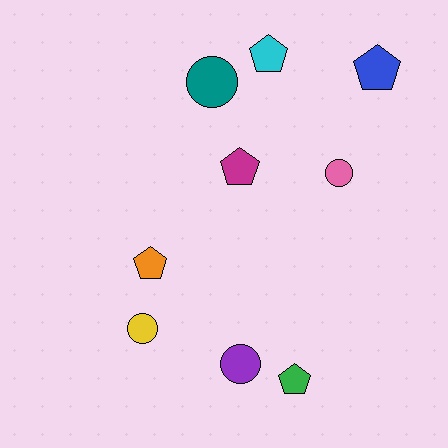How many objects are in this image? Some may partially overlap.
There are 9 objects.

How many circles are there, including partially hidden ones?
There are 4 circles.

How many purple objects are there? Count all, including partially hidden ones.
There is 1 purple object.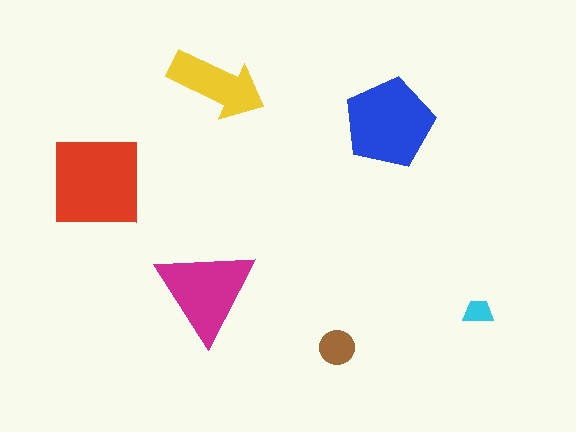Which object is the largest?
The red square.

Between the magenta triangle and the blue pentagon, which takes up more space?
The blue pentagon.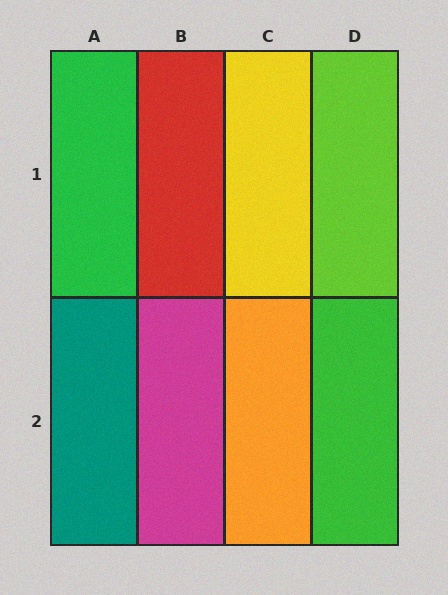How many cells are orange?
1 cell is orange.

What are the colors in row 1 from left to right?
Green, red, yellow, lime.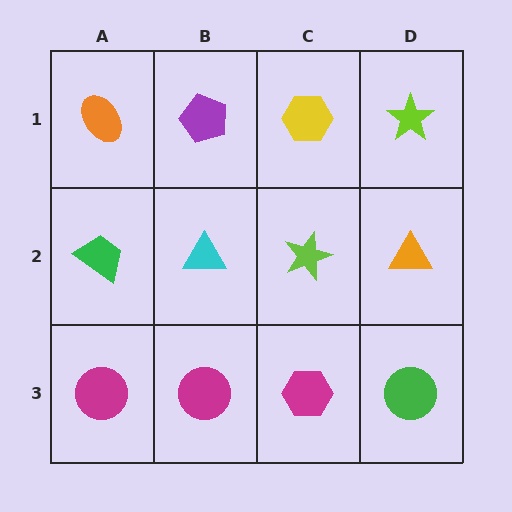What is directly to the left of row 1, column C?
A purple pentagon.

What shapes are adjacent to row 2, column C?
A yellow hexagon (row 1, column C), a magenta hexagon (row 3, column C), a cyan triangle (row 2, column B), an orange triangle (row 2, column D).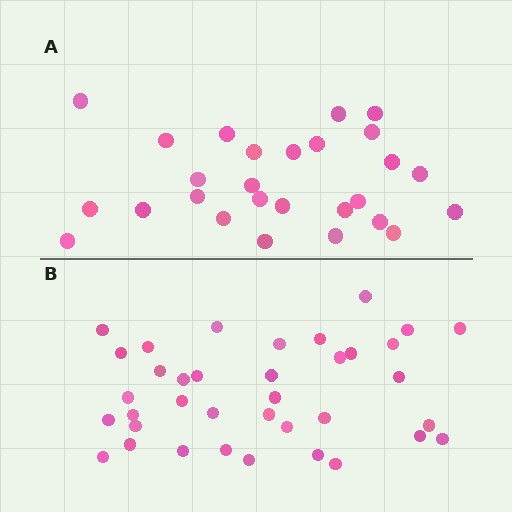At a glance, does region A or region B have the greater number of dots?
Region B (the bottom region) has more dots.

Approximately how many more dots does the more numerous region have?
Region B has roughly 10 or so more dots than region A.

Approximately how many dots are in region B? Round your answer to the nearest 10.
About 40 dots. (The exact count is 37, which rounds to 40.)